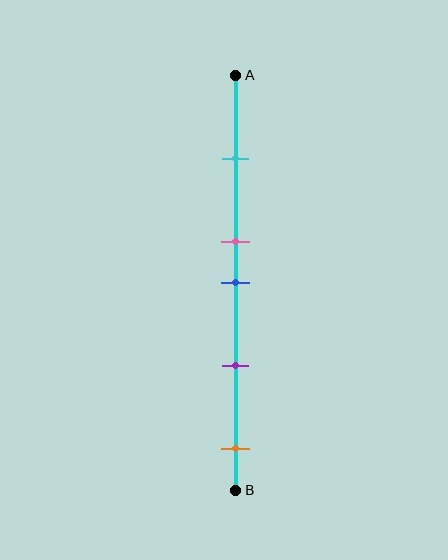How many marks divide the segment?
There are 5 marks dividing the segment.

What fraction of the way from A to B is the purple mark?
The purple mark is approximately 70% (0.7) of the way from A to B.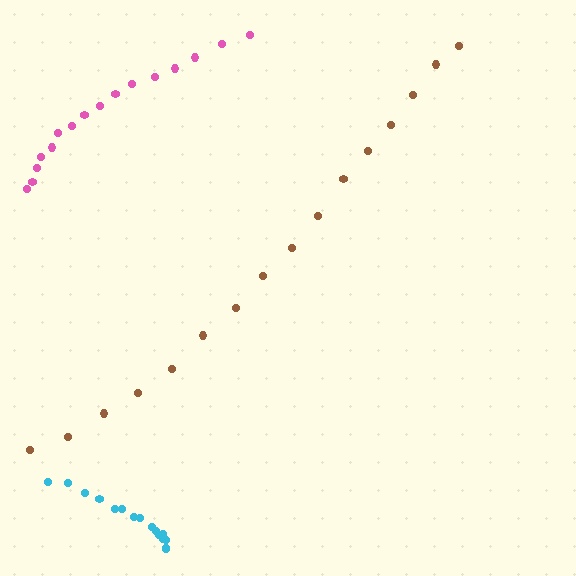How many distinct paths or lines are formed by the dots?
There are 3 distinct paths.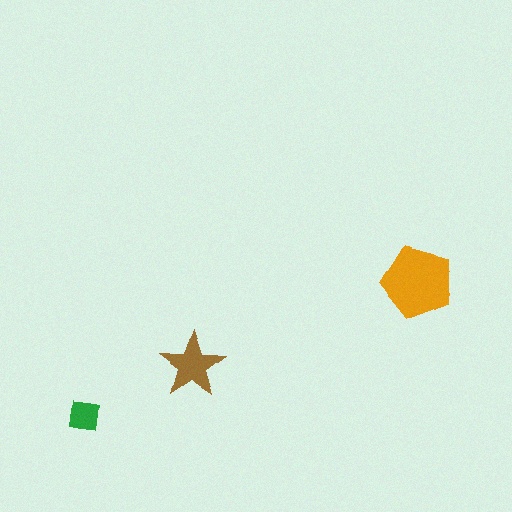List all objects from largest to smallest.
The orange pentagon, the brown star, the green square.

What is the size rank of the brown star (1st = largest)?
2nd.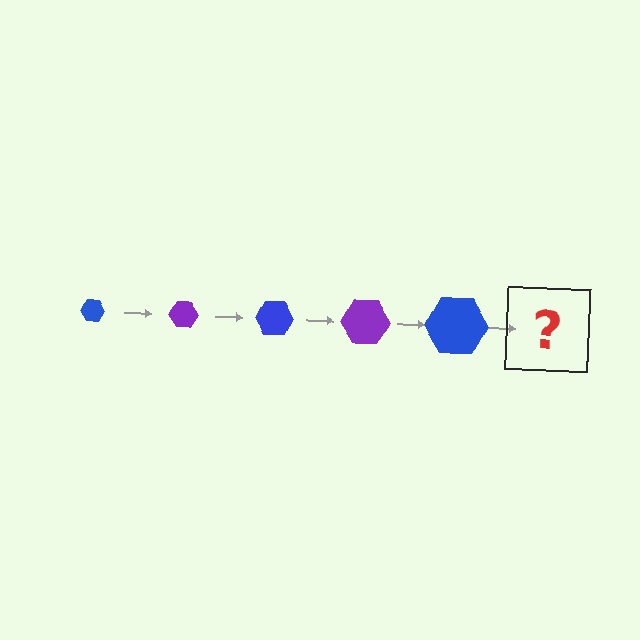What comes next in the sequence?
The next element should be a purple hexagon, larger than the previous one.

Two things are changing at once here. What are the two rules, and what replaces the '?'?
The two rules are that the hexagon grows larger each step and the color cycles through blue and purple. The '?' should be a purple hexagon, larger than the previous one.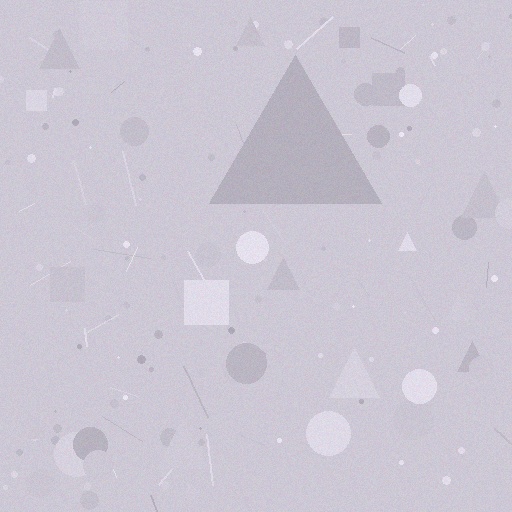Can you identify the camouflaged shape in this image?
The camouflaged shape is a triangle.